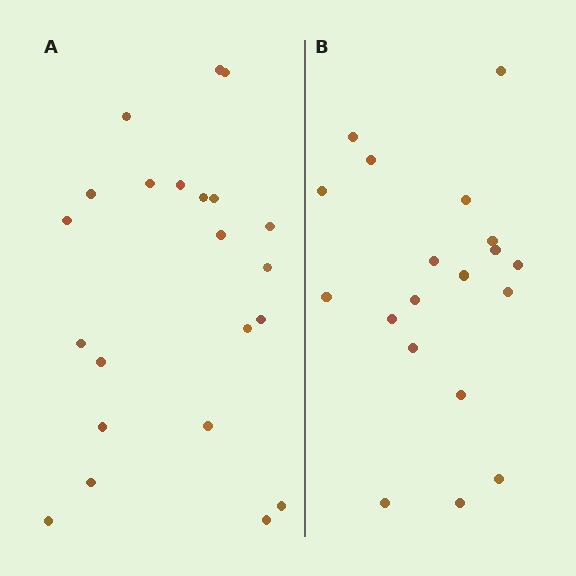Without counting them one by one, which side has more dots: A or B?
Region A (the left region) has more dots.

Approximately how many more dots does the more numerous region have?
Region A has just a few more — roughly 2 or 3 more dots than region B.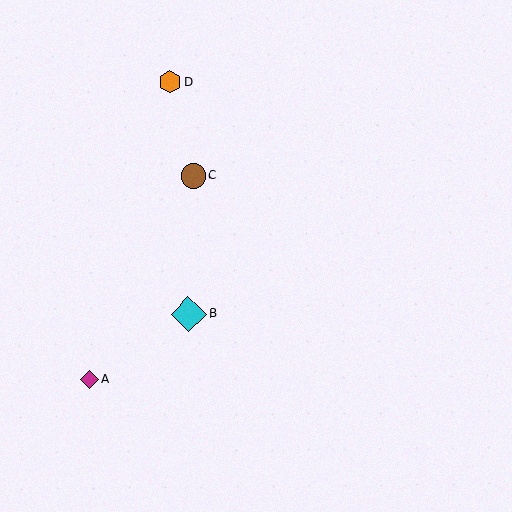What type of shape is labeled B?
Shape B is a cyan diamond.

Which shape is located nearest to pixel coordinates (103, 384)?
The magenta diamond (labeled A) at (90, 379) is nearest to that location.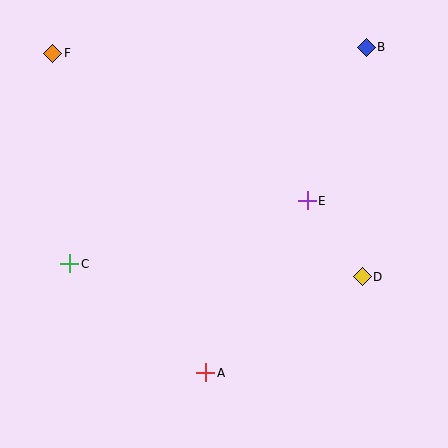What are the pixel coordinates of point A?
Point A is at (206, 373).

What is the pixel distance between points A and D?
The distance between A and D is 183 pixels.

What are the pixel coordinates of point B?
Point B is at (366, 47).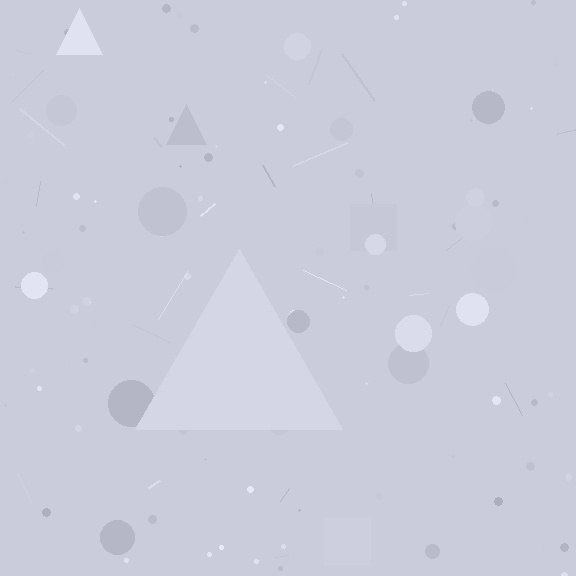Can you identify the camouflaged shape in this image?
The camouflaged shape is a triangle.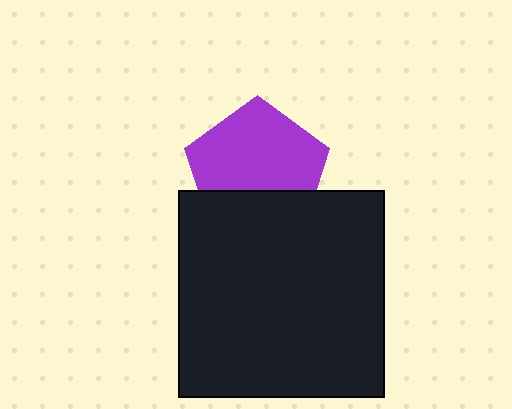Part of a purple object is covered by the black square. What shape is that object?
It is a pentagon.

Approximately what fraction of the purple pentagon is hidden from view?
Roughly 33% of the purple pentagon is hidden behind the black square.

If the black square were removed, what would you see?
You would see the complete purple pentagon.